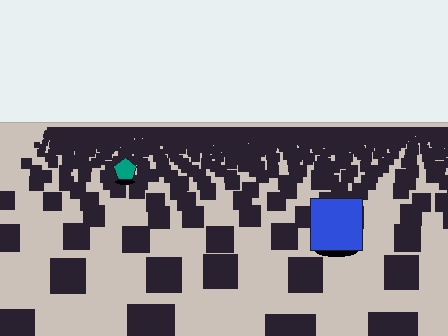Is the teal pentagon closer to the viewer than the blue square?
No. The blue square is closer — you can tell from the texture gradient: the ground texture is coarser near it.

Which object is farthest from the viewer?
The teal pentagon is farthest from the viewer. It appears smaller and the ground texture around it is denser.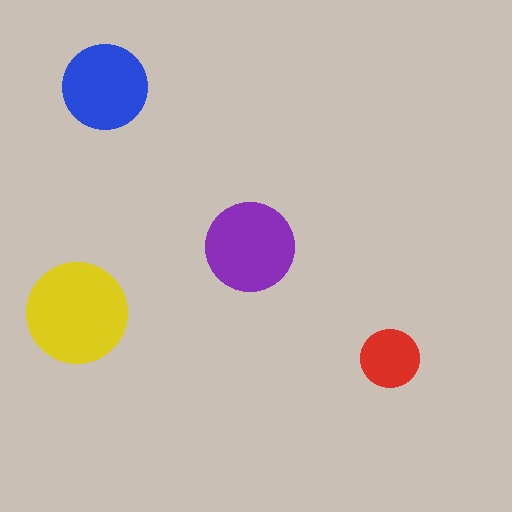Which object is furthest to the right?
The red circle is rightmost.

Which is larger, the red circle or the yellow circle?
The yellow one.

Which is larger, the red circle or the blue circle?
The blue one.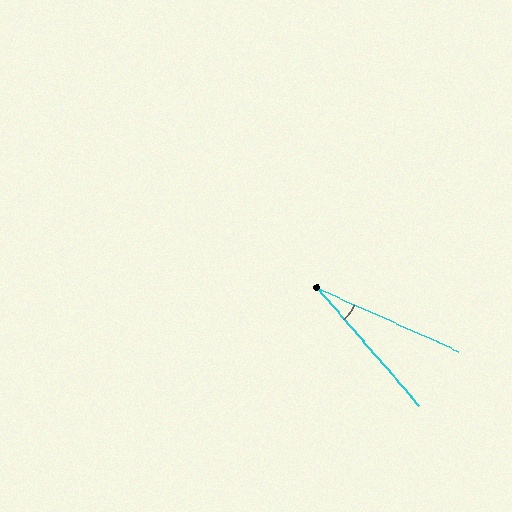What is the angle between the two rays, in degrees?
Approximately 25 degrees.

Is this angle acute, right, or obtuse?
It is acute.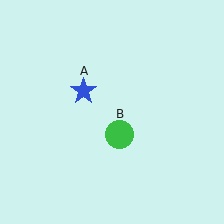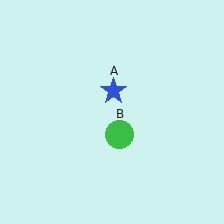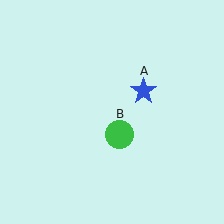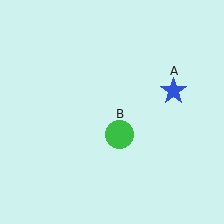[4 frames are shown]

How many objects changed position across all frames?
1 object changed position: blue star (object A).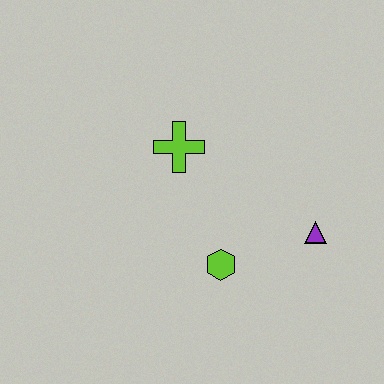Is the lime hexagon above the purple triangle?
No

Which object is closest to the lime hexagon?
The purple triangle is closest to the lime hexagon.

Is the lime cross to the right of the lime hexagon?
No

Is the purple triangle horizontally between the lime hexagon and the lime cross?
No